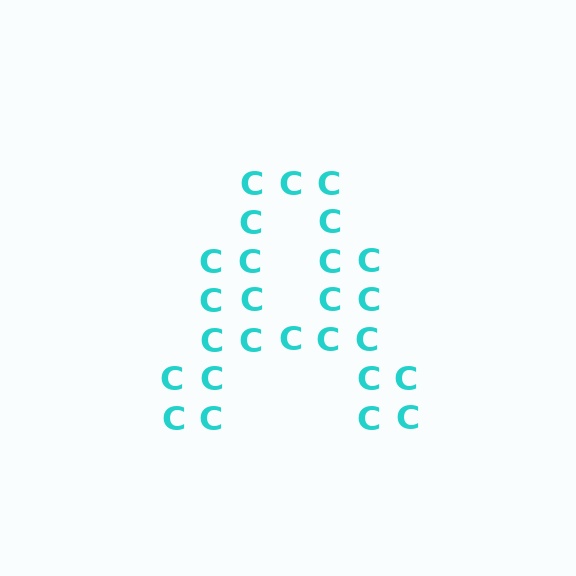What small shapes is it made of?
It is made of small letter C's.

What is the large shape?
The large shape is the letter A.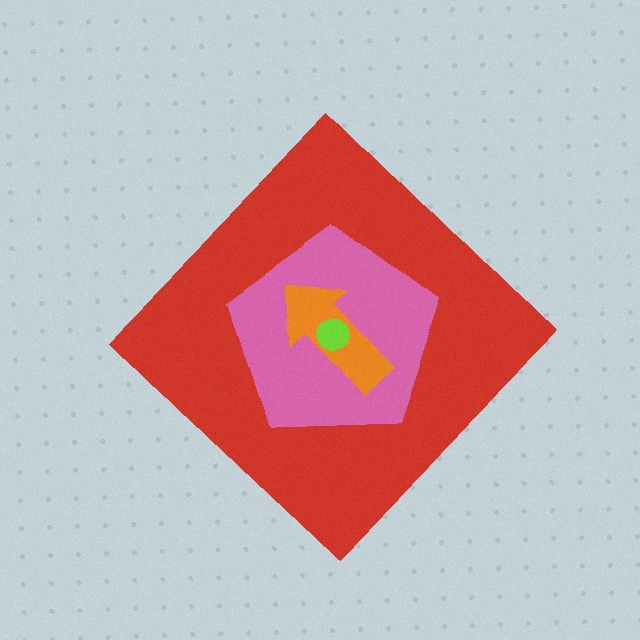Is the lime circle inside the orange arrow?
Yes.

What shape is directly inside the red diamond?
The pink pentagon.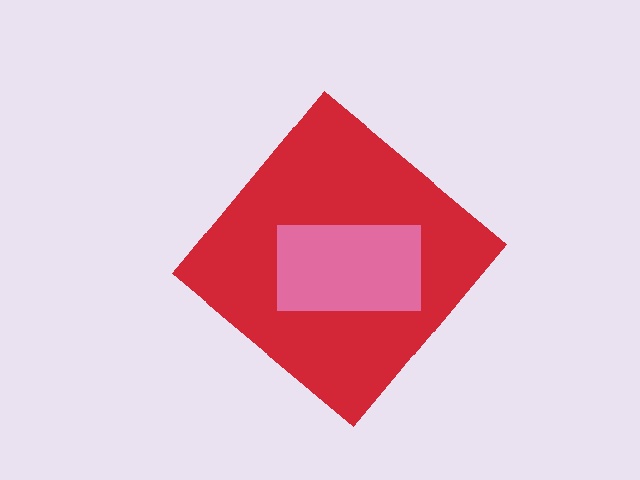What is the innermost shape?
The pink rectangle.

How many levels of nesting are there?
2.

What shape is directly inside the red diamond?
The pink rectangle.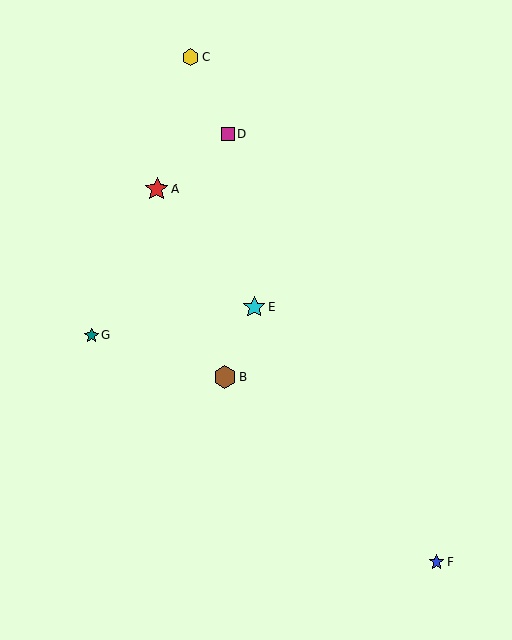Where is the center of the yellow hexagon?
The center of the yellow hexagon is at (190, 57).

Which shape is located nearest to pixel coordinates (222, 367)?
The brown hexagon (labeled B) at (225, 377) is nearest to that location.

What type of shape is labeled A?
Shape A is a red star.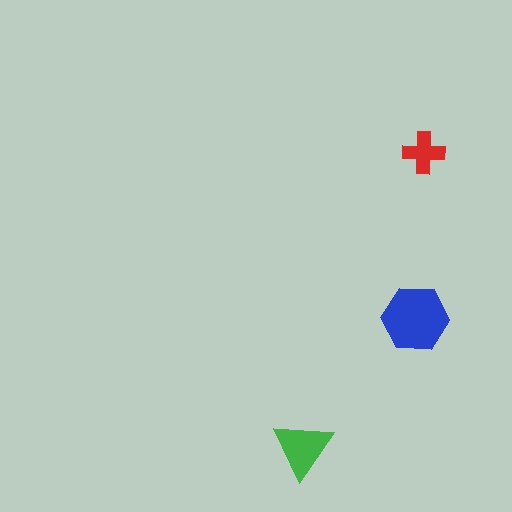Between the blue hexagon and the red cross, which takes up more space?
The blue hexagon.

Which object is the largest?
The blue hexagon.